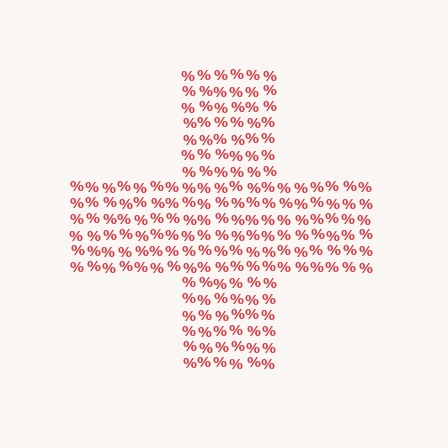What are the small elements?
The small elements are percent signs.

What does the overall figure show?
The overall figure shows a cross.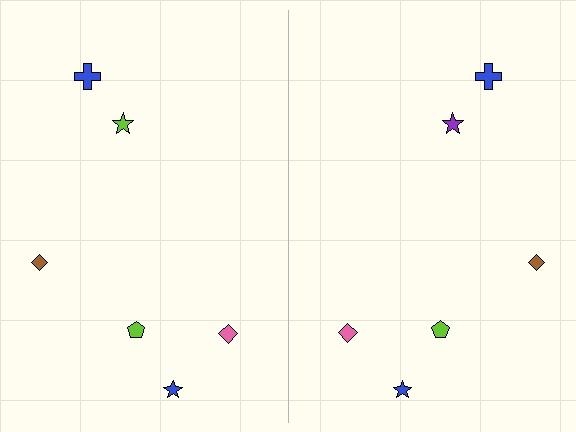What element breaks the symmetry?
The purple star on the right side breaks the symmetry — its mirror counterpart is lime.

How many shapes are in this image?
There are 12 shapes in this image.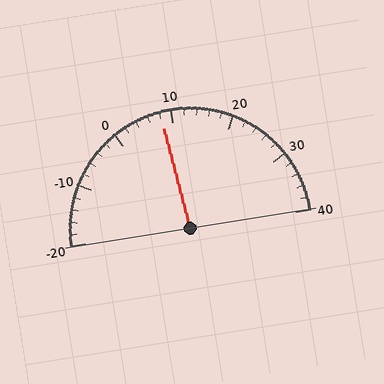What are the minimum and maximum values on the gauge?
The gauge ranges from -20 to 40.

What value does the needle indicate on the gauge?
The needle indicates approximately 8.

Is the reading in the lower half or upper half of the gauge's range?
The reading is in the lower half of the range (-20 to 40).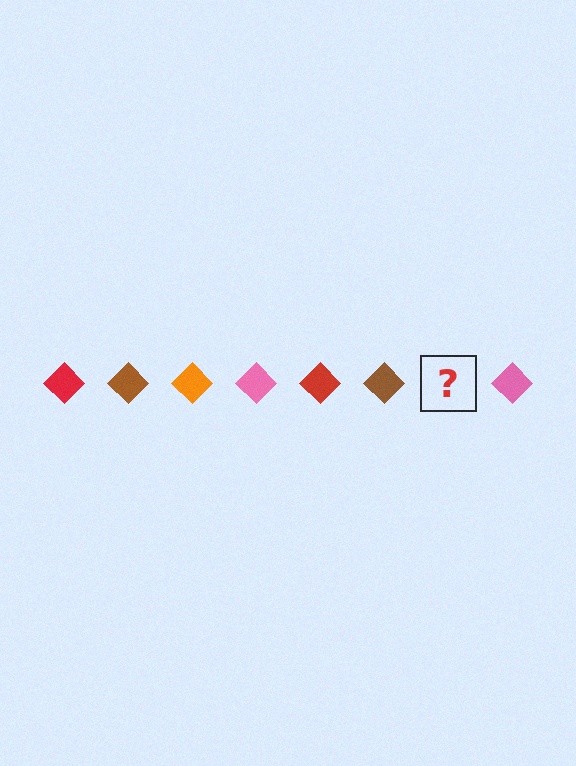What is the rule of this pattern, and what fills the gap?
The rule is that the pattern cycles through red, brown, orange, pink diamonds. The gap should be filled with an orange diamond.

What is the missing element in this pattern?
The missing element is an orange diamond.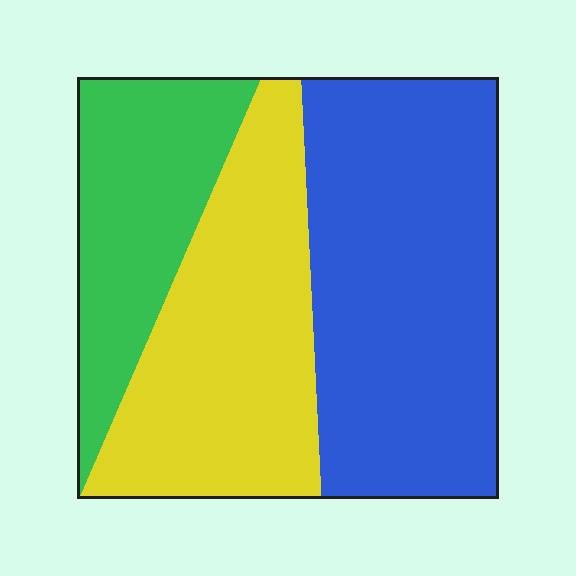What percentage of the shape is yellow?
Yellow covers around 35% of the shape.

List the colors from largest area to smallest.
From largest to smallest: blue, yellow, green.